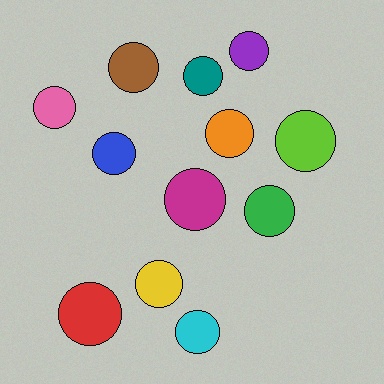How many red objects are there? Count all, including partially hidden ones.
There is 1 red object.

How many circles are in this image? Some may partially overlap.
There are 12 circles.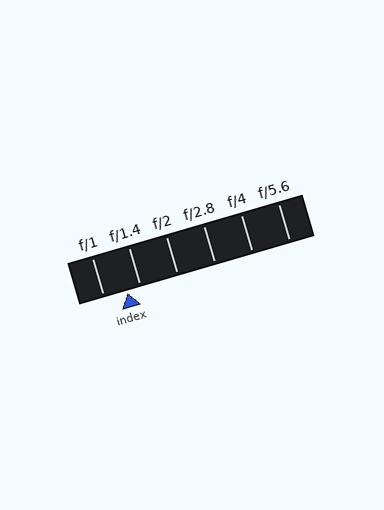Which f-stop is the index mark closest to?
The index mark is closest to f/1.4.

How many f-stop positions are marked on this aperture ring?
There are 6 f-stop positions marked.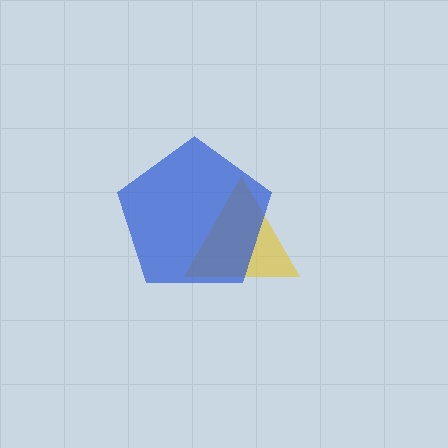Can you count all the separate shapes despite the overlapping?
Yes, there are 2 separate shapes.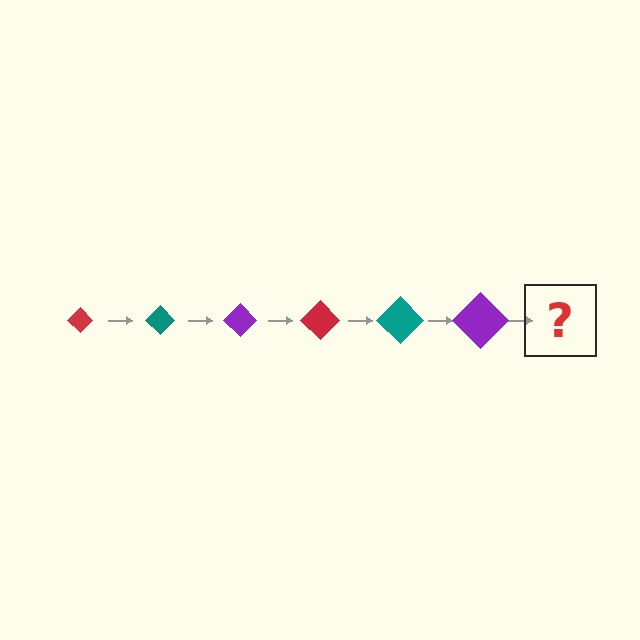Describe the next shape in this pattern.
It should be a red diamond, larger than the previous one.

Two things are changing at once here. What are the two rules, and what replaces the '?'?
The two rules are that the diamond grows larger each step and the color cycles through red, teal, and purple. The '?' should be a red diamond, larger than the previous one.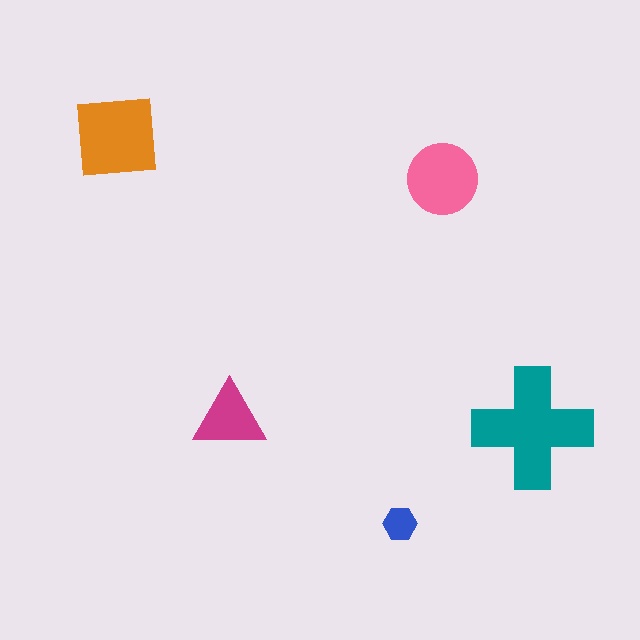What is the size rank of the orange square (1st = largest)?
2nd.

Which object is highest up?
The orange square is topmost.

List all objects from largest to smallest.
The teal cross, the orange square, the pink circle, the magenta triangle, the blue hexagon.